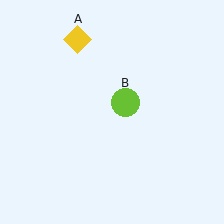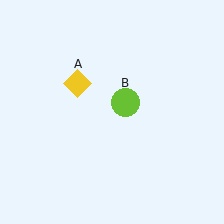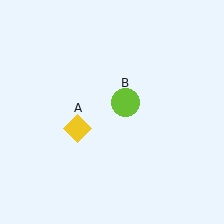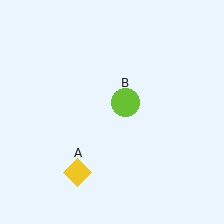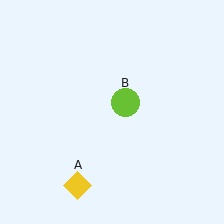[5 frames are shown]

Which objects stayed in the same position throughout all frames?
Lime circle (object B) remained stationary.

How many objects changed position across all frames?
1 object changed position: yellow diamond (object A).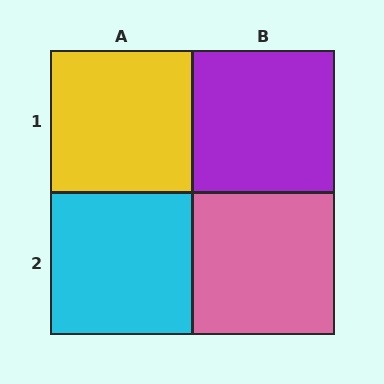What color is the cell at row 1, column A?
Yellow.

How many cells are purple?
1 cell is purple.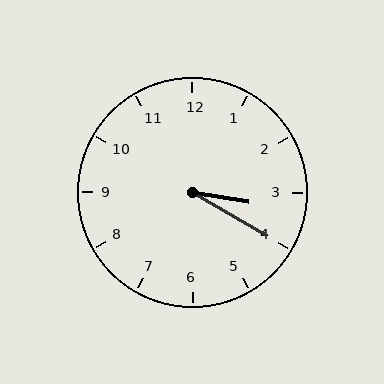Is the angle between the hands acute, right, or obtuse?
It is acute.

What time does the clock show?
3:20.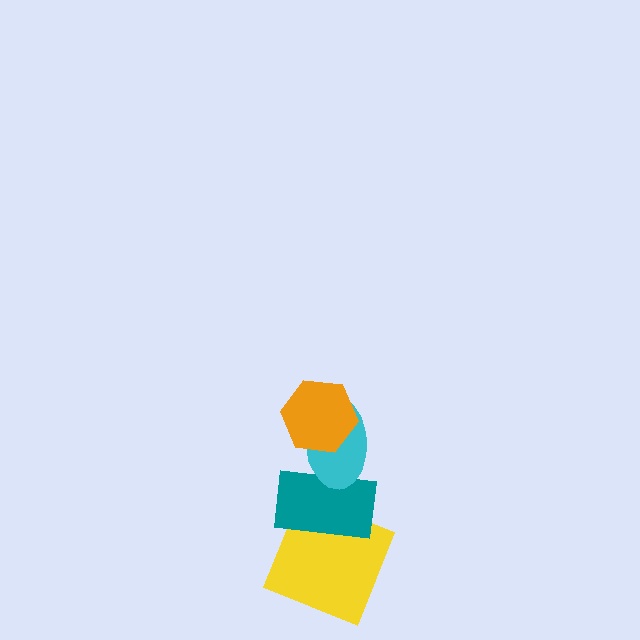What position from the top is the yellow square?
The yellow square is 4th from the top.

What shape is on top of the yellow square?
The teal rectangle is on top of the yellow square.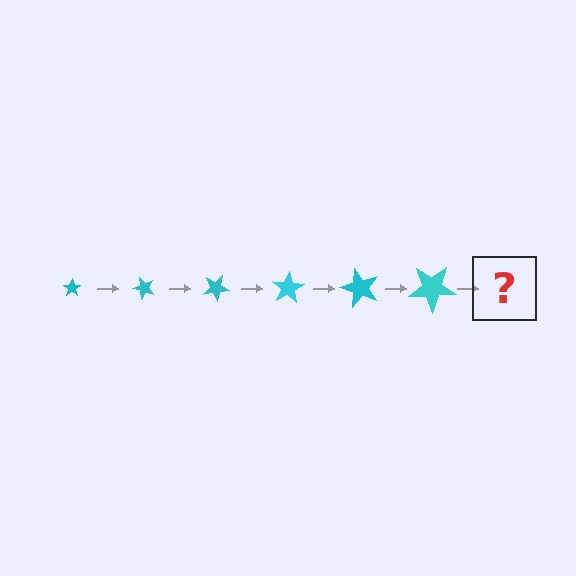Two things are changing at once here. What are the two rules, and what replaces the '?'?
The two rules are that the star grows larger each step and it rotates 50 degrees each step. The '?' should be a star, larger than the previous one and rotated 300 degrees from the start.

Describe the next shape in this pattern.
It should be a star, larger than the previous one and rotated 300 degrees from the start.